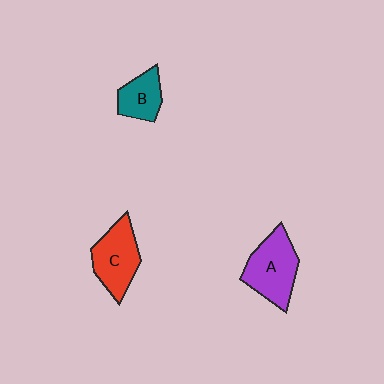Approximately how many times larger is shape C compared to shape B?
Approximately 1.5 times.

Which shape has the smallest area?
Shape B (teal).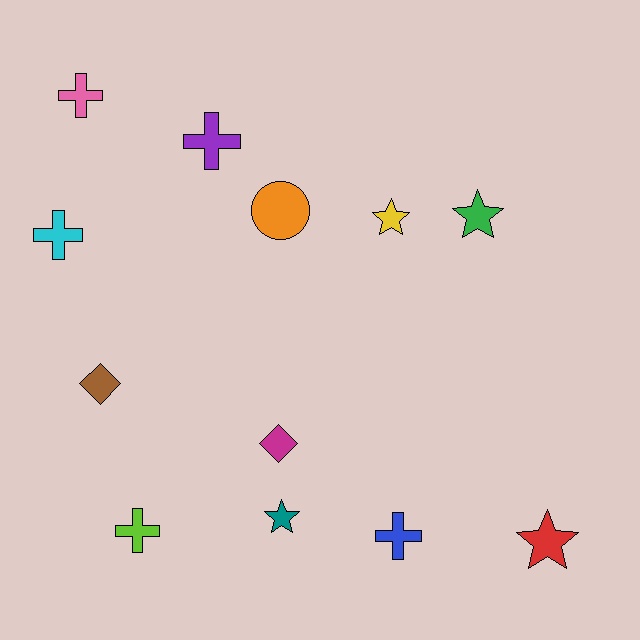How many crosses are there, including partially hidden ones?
There are 5 crosses.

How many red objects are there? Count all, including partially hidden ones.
There is 1 red object.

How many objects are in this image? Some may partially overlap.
There are 12 objects.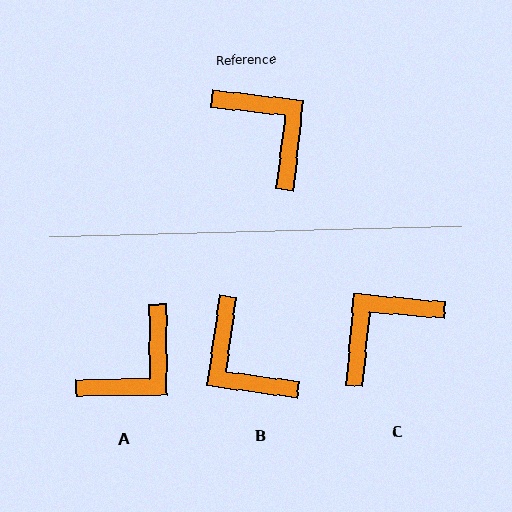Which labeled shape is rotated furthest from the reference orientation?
B, about 179 degrees away.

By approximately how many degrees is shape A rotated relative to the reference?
Approximately 83 degrees clockwise.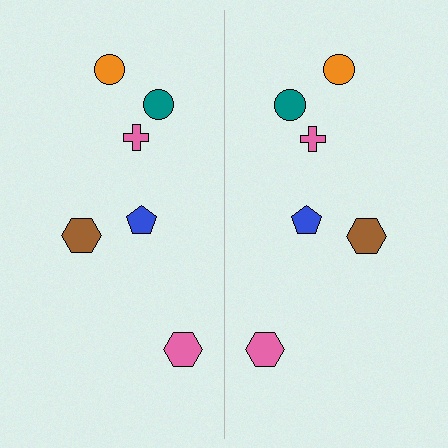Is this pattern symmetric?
Yes, this pattern has bilateral (reflection) symmetry.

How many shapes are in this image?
There are 12 shapes in this image.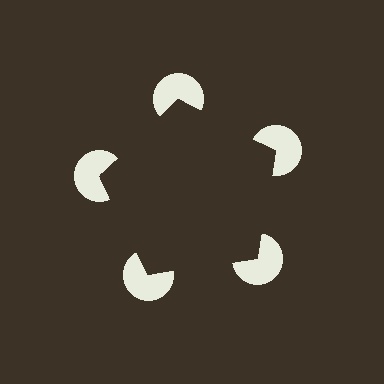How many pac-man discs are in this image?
There are 5 — one at each vertex of the illusory pentagon.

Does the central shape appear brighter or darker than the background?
It typically appears slightly darker than the background, even though no actual brightness change is drawn.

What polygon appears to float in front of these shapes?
An illusory pentagon — its edges are inferred from the aligned wedge cuts in the pac-man discs, not physically drawn.